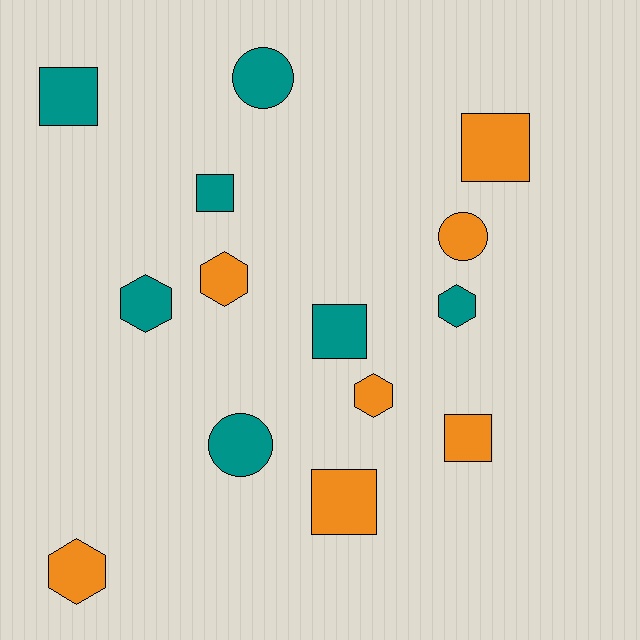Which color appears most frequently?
Orange, with 7 objects.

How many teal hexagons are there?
There are 2 teal hexagons.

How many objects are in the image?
There are 14 objects.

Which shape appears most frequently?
Square, with 6 objects.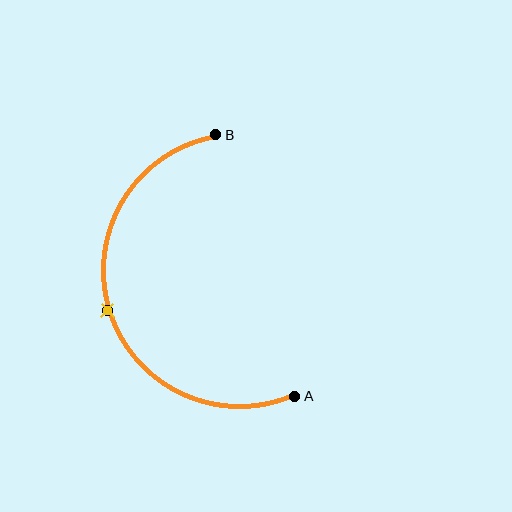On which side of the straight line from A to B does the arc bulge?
The arc bulges to the left of the straight line connecting A and B.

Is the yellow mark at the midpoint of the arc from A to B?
Yes. The yellow mark lies on the arc at equal arc-length from both A and B — it is the arc midpoint.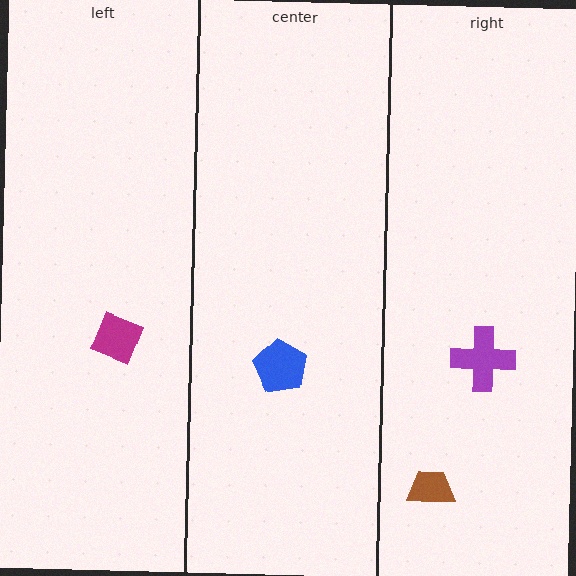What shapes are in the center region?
The blue pentagon.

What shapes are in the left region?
The magenta square.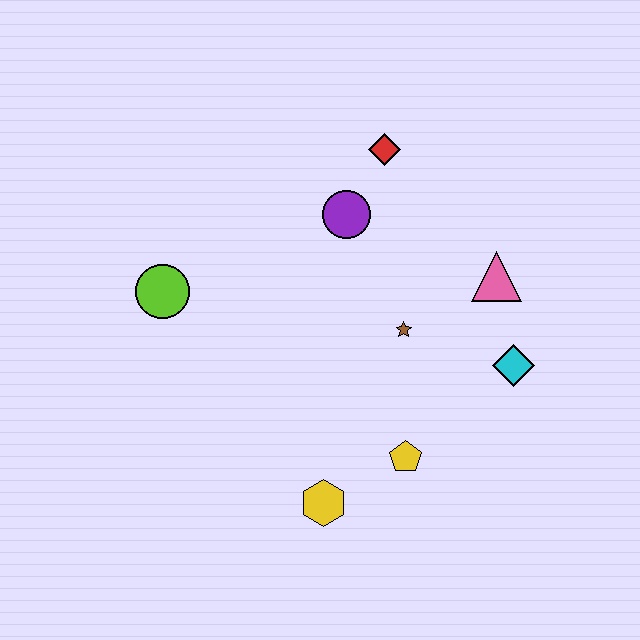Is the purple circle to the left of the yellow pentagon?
Yes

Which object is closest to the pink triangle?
The cyan diamond is closest to the pink triangle.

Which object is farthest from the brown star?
The lime circle is farthest from the brown star.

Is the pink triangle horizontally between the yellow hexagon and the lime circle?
No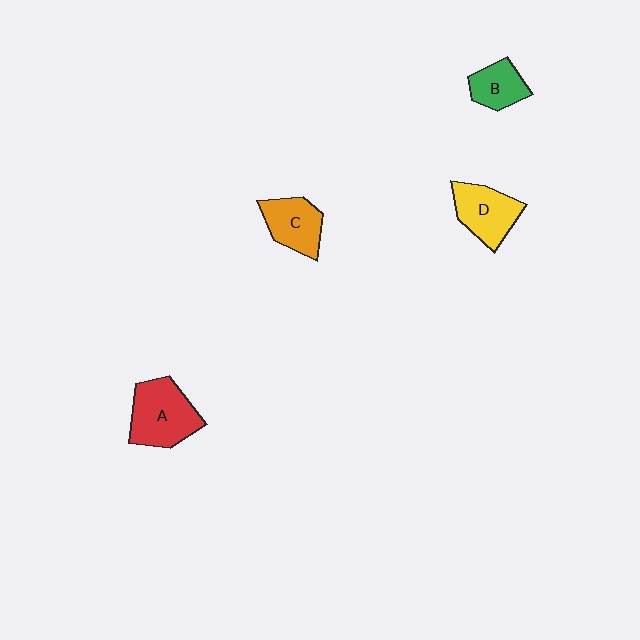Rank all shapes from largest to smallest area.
From largest to smallest: A (red), D (yellow), C (orange), B (green).